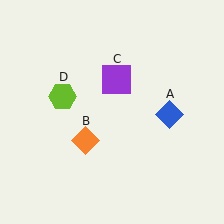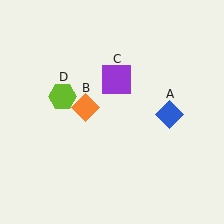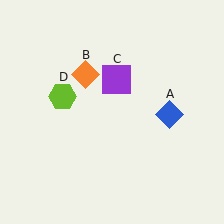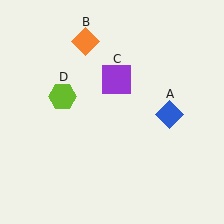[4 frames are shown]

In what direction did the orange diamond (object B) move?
The orange diamond (object B) moved up.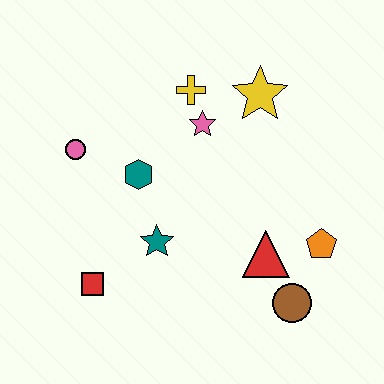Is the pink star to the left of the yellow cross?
No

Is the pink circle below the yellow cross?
Yes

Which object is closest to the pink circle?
The teal hexagon is closest to the pink circle.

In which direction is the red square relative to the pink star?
The red square is below the pink star.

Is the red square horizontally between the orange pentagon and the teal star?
No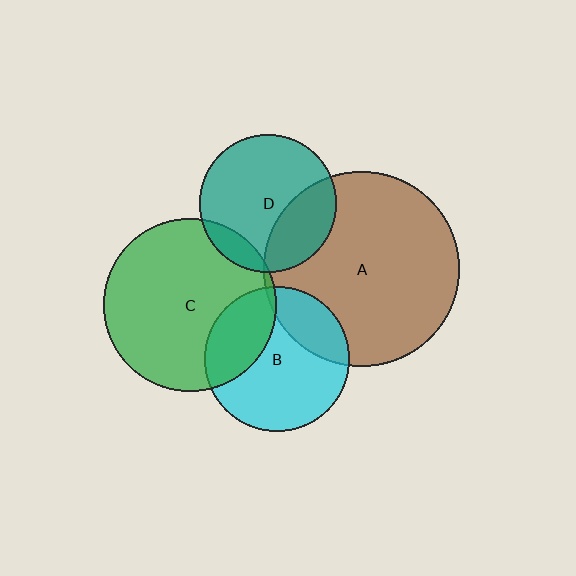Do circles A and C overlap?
Yes.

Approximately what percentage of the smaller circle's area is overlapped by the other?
Approximately 5%.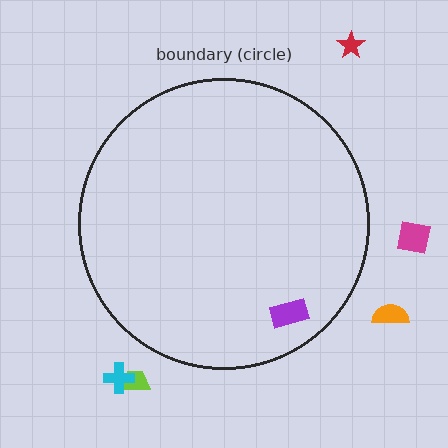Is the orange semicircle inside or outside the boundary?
Outside.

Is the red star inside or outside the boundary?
Outside.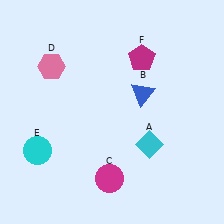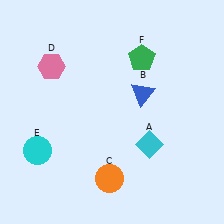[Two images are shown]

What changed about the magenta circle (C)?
In Image 1, C is magenta. In Image 2, it changed to orange.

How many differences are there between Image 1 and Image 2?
There are 2 differences between the two images.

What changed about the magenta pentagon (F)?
In Image 1, F is magenta. In Image 2, it changed to green.